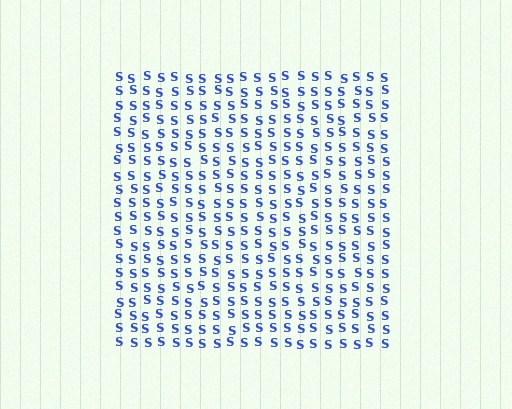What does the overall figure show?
The overall figure shows a square.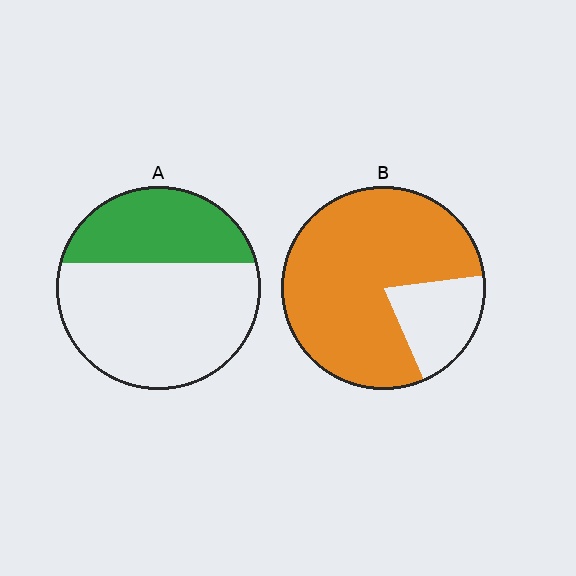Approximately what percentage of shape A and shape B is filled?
A is approximately 35% and B is approximately 80%.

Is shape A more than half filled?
No.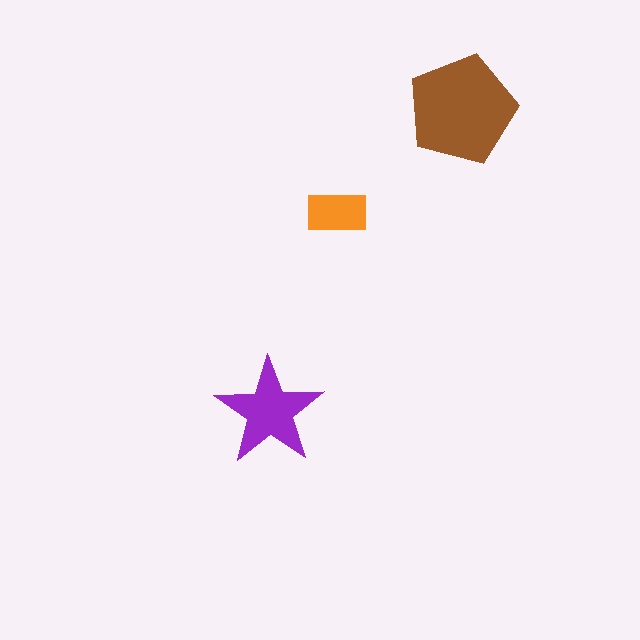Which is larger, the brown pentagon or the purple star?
The brown pentagon.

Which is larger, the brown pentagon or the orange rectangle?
The brown pentagon.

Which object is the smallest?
The orange rectangle.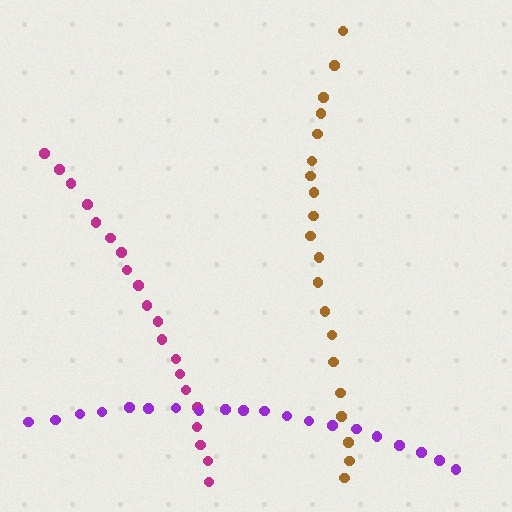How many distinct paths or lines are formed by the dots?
There are 3 distinct paths.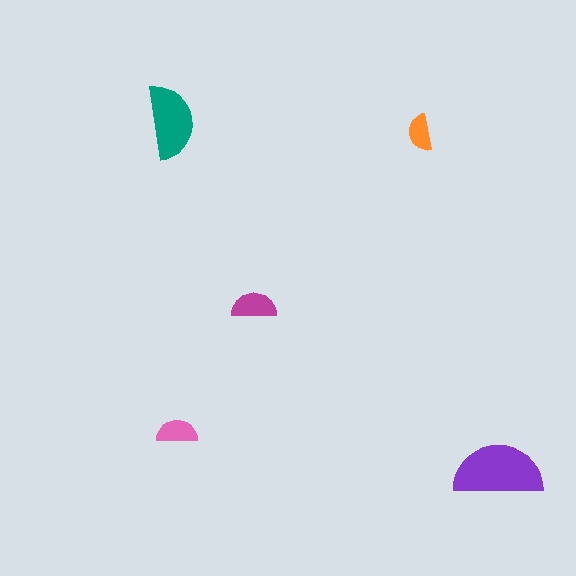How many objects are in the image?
There are 5 objects in the image.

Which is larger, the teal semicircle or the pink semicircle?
The teal one.